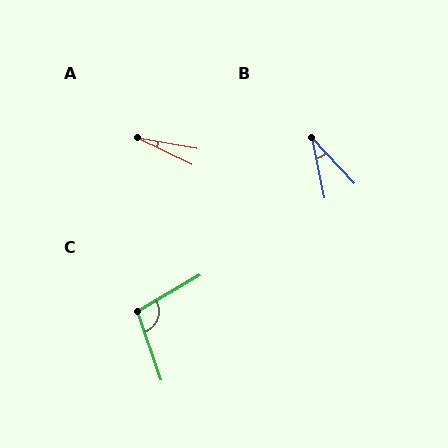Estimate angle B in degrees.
Approximately 31 degrees.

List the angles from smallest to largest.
A (16°), B (31°), C (102°).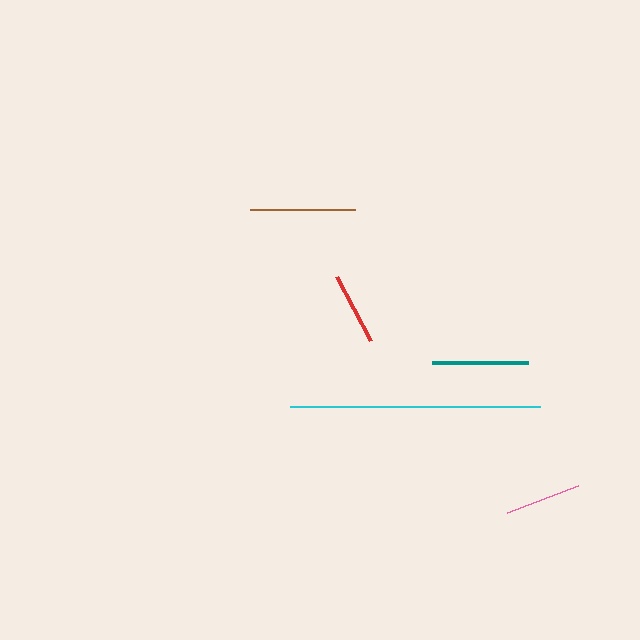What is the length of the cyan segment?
The cyan segment is approximately 250 pixels long.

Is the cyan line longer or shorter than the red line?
The cyan line is longer than the red line.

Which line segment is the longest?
The cyan line is the longest at approximately 250 pixels.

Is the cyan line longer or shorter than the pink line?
The cyan line is longer than the pink line.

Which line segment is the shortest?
The red line is the shortest at approximately 72 pixels.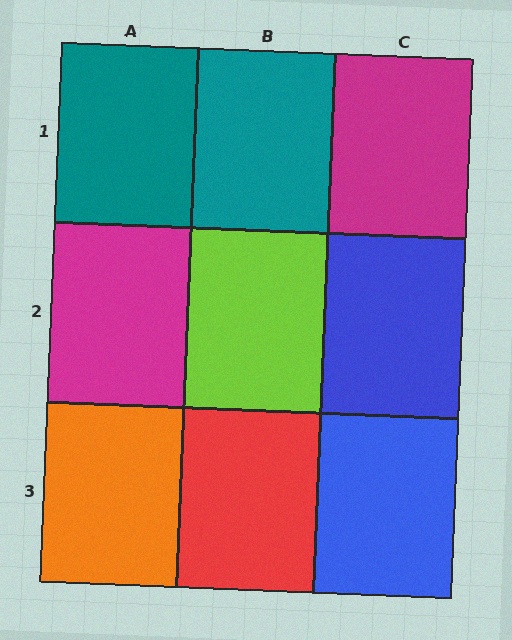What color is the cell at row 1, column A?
Teal.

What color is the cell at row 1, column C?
Magenta.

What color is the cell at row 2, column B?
Lime.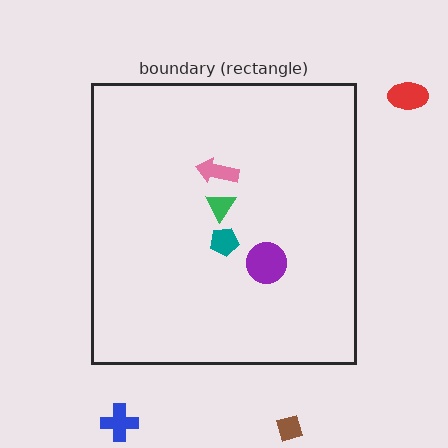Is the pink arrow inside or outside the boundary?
Inside.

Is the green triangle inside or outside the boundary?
Inside.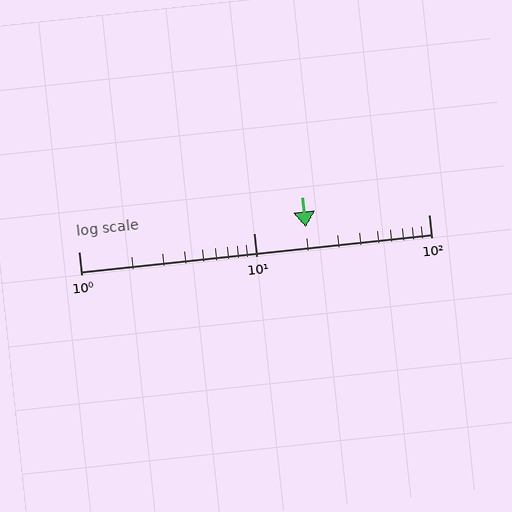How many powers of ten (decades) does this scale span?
The scale spans 2 decades, from 1 to 100.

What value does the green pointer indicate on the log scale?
The pointer indicates approximately 20.